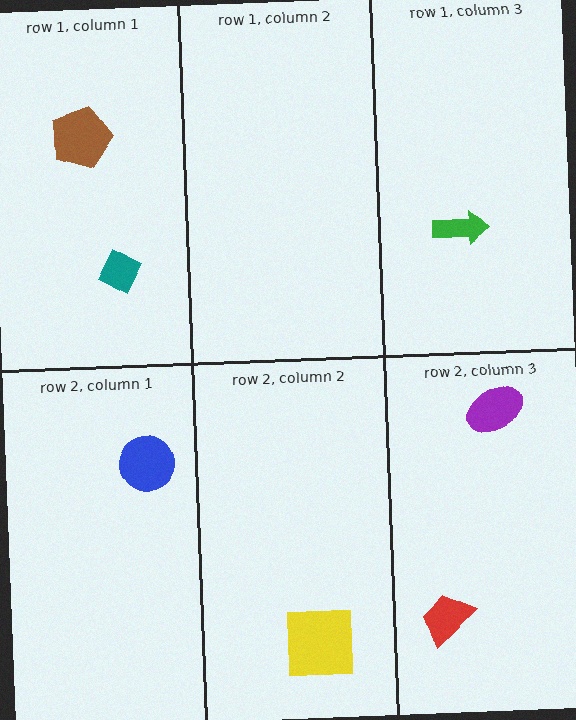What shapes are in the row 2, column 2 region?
The yellow square.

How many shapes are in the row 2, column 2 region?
1.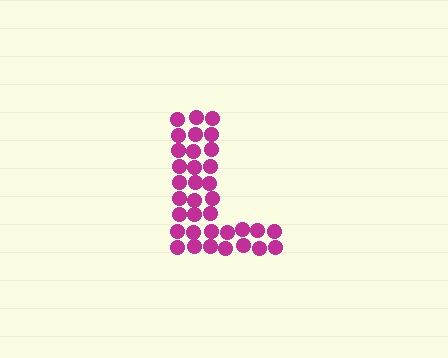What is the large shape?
The large shape is the letter L.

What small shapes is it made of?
It is made of small circles.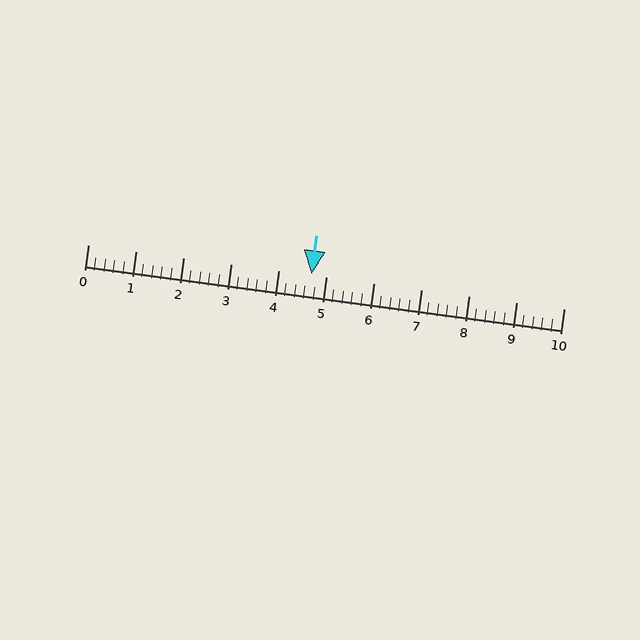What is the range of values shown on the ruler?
The ruler shows values from 0 to 10.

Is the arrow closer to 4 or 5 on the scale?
The arrow is closer to 5.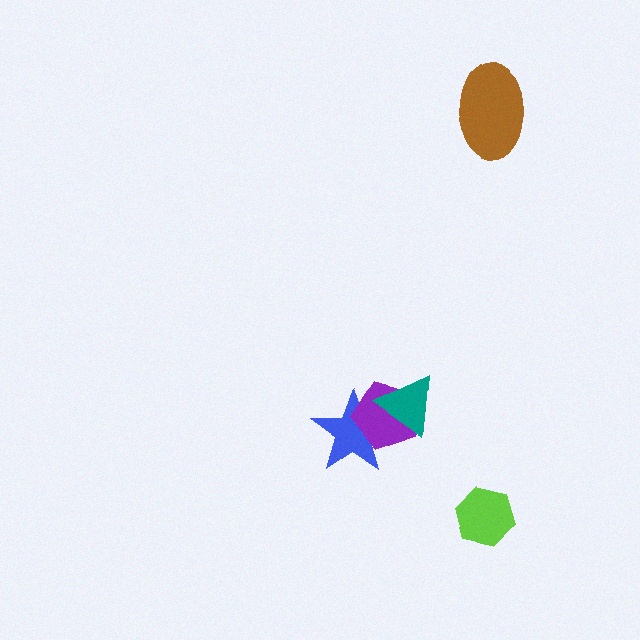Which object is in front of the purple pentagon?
The teal triangle is in front of the purple pentagon.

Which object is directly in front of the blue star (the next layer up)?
The purple pentagon is directly in front of the blue star.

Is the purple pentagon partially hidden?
Yes, it is partially covered by another shape.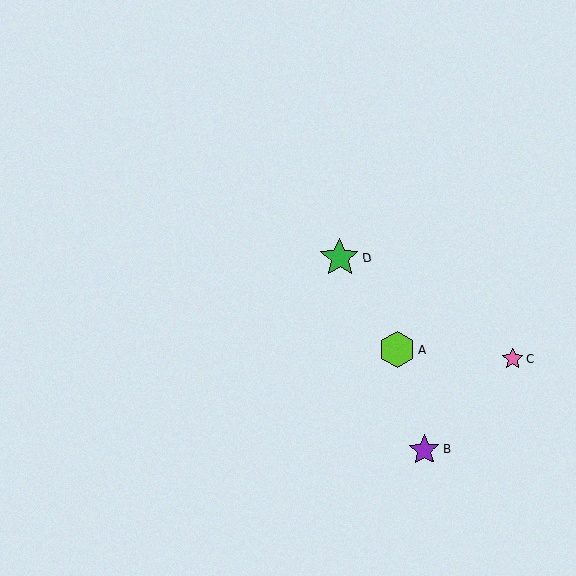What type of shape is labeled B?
Shape B is a purple star.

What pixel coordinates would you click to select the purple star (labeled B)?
Click at (424, 450) to select the purple star B.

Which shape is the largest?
The green star (labeled D) is the largest.